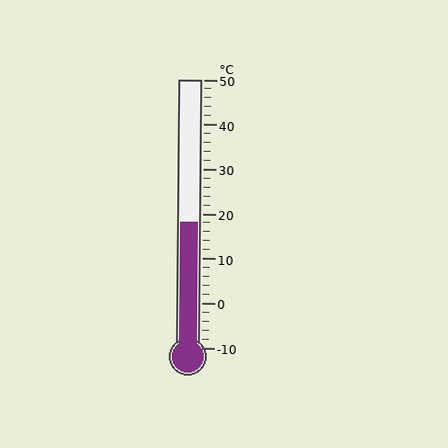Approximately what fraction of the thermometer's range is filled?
The thermometer is filled to approximately 45% of its range.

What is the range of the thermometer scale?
The thermometer scale ranges from -10°C to 50°C.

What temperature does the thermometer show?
The thermometer shows approximately 18°C.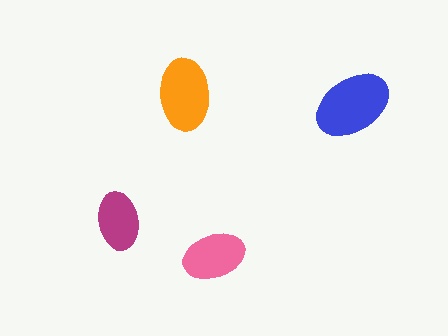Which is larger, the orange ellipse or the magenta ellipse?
The orange one.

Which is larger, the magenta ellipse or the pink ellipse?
The pink one.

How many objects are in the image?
There are 4 objects in the image.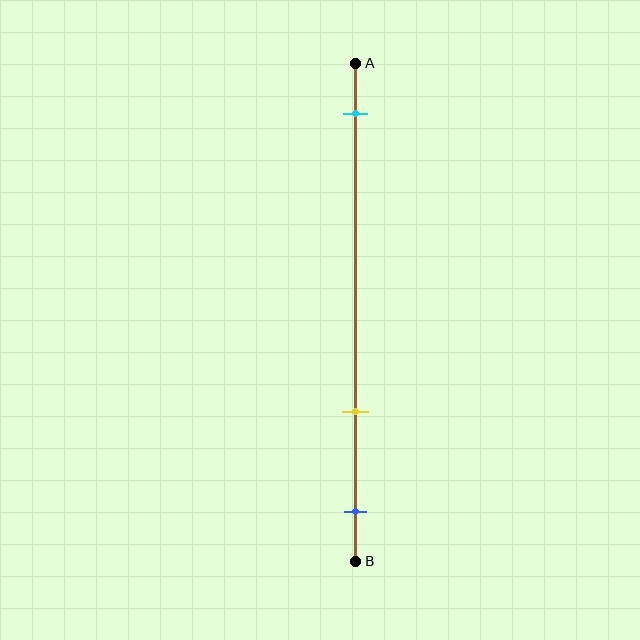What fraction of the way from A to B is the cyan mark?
The cyan mark is approximately 10% (0.1) of the way from A to B.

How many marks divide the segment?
There are 3 marks dividing the segment.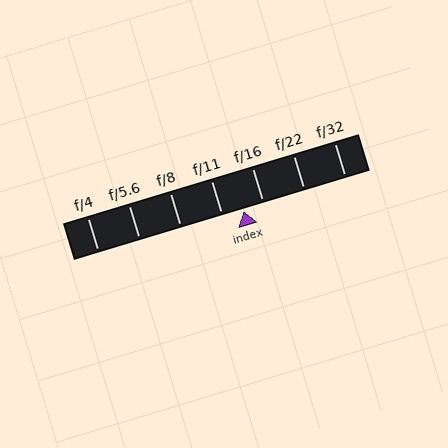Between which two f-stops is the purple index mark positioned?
The index mark is between f/11 and f/16.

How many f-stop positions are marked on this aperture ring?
There are 7 f-stop positions marked.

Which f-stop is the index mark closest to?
The index mark is closest to f/16.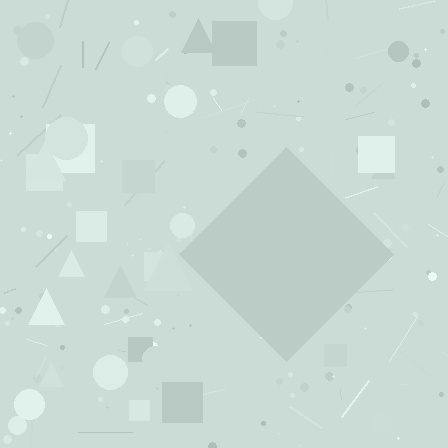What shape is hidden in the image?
A diamond is hidden in the image.